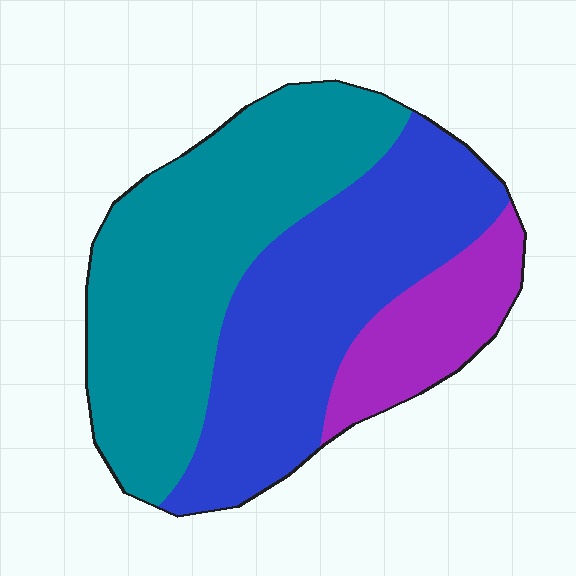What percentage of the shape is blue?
Blue covers around 40% of the shape.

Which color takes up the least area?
Purple, at roughly 15%.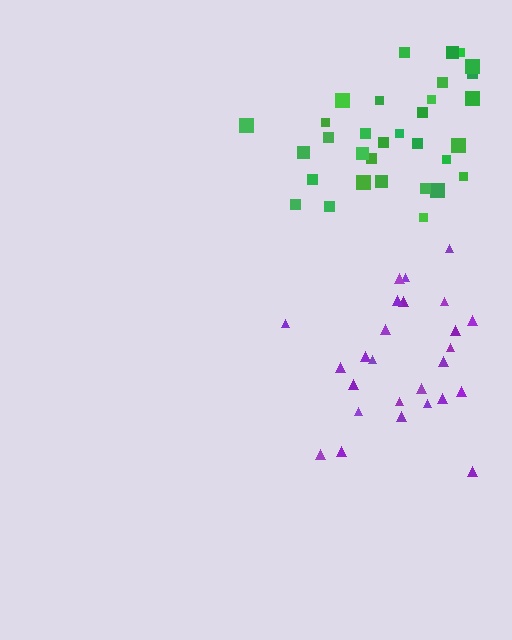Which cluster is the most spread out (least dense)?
Purple.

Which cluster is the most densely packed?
Green.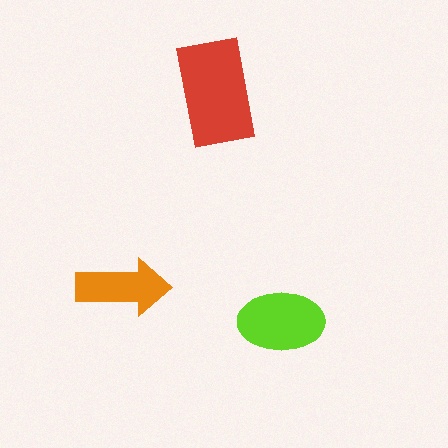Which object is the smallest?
The orange arrow.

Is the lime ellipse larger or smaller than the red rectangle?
Smaller.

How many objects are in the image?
There are 3 objects in the image.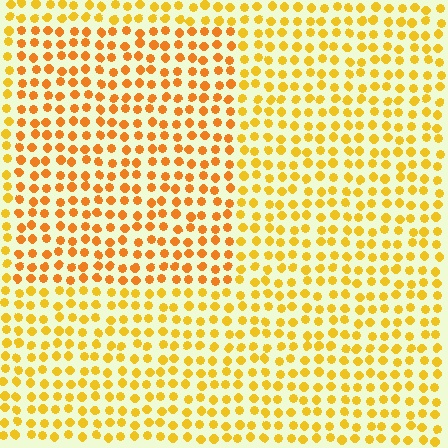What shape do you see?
I see a rectangle.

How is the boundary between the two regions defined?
The boundary is defined purely by a slight shift in hue (about 20 degrees). Spacing, size, and orientation are identical on both sides.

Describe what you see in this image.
The image is filled with small yellow elements in a uniform arrangement. A rectangle-shaped region is visible where the elements are tinted to a slightly different hue, forming a subtle color boundary.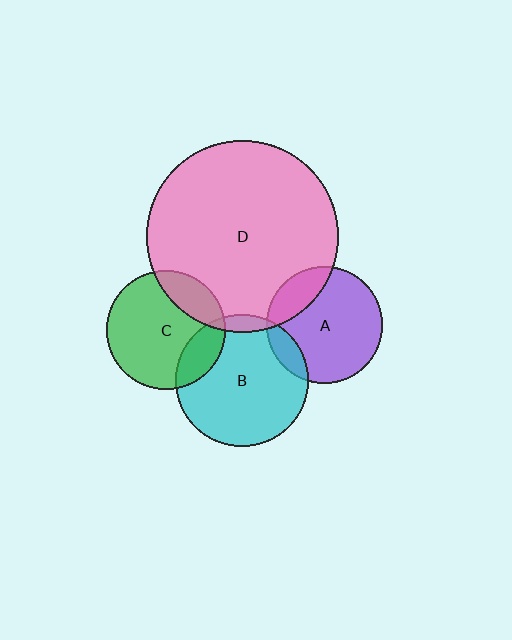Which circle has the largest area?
Circle D (pink).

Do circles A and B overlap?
Yes.